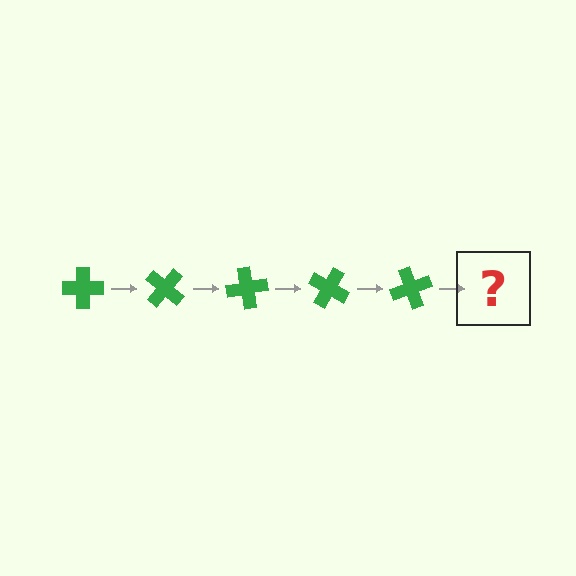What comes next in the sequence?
The next element should be a green cross rotated 200 degrees.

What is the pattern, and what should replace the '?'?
The pattern is that the cross rotates 40 degrees each step. The '?' should be a green cross rotated 200 degrees.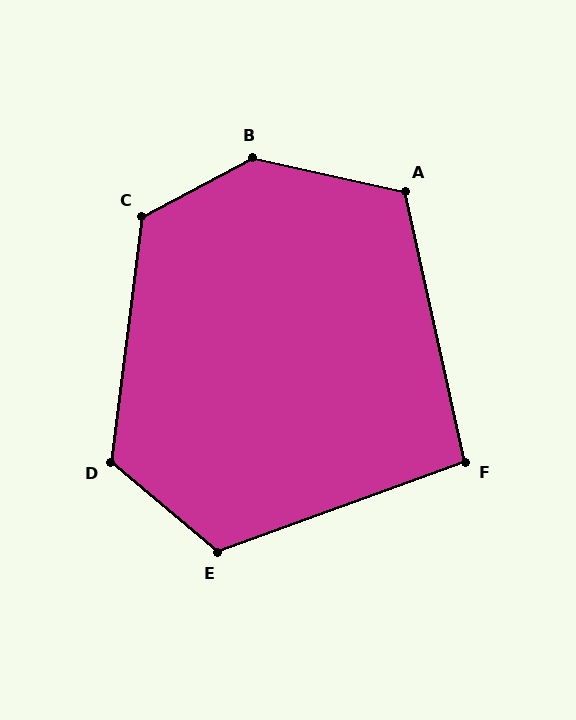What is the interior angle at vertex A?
Approximately 115 degrees (obtuse).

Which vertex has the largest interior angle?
B, at approximately 140 degrees.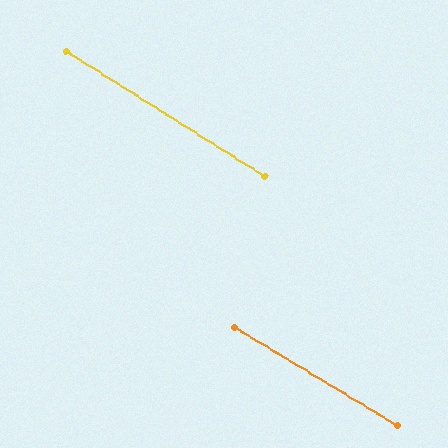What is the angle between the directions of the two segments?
Approximately 1 degree.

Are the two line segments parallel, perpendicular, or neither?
Parallel — their directions differ by only 1.2°.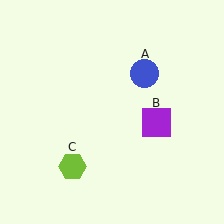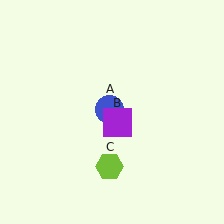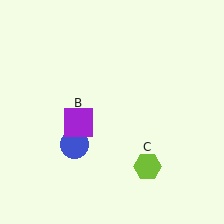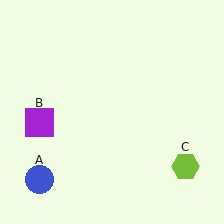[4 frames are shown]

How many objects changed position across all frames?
3 objects changed position: blue circle (object A), purple square (object B), lime hexagon (object C).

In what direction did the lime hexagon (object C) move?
The lime hexagon (object C) moved right.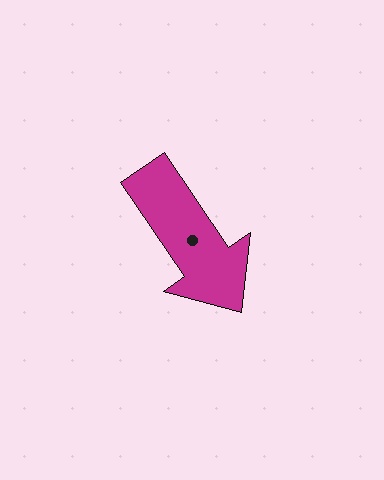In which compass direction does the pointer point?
Southeast.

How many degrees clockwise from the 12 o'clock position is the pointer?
Approximately 146 degrees.